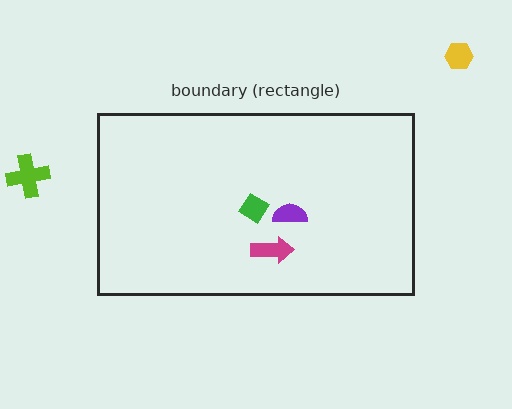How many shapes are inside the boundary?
3 inside, 2 outside.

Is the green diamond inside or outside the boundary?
Inside.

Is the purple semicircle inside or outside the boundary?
Inside.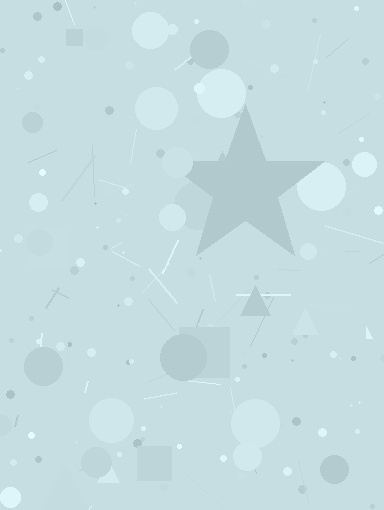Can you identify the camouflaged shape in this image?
The camouflaged shape is a star.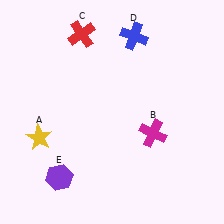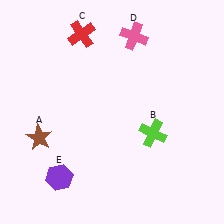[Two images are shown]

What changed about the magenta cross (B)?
In Image 1, B is magenta. In Image 2, it changed to lime.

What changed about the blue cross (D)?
In Image 1, D is blue. In Image 2, it changed to pink.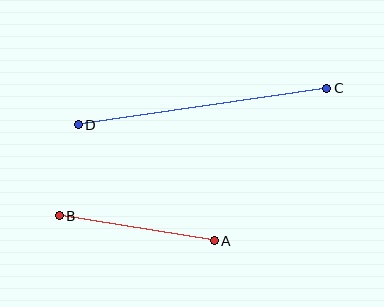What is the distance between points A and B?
The distance is approximately 157 pixels.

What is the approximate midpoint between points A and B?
The midpoint is at approximately (137, 228) pixels.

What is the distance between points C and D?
The distance is approximately 251 pixels.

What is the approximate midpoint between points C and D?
The midpoint is at approximately (203, 107) pixels.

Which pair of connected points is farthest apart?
Points C and D are farthest apart.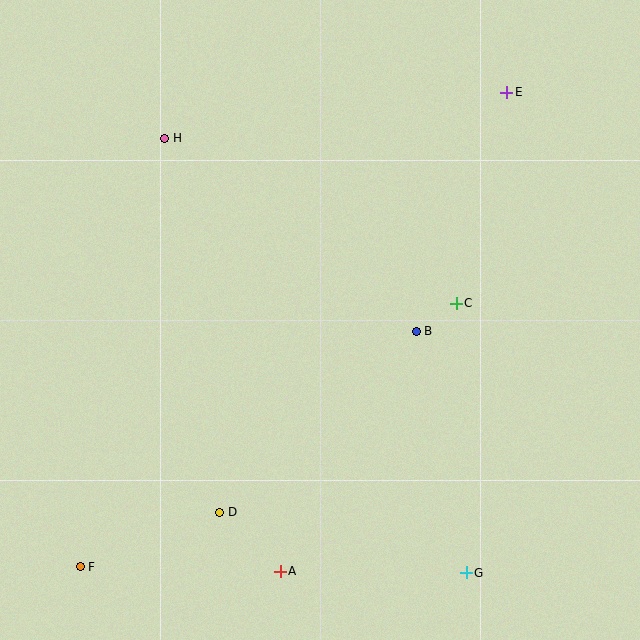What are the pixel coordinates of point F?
Point F is at (80, 567).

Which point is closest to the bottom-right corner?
Point G is closest to the bottom-right corner.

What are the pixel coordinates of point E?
Point E is at (507, 92).